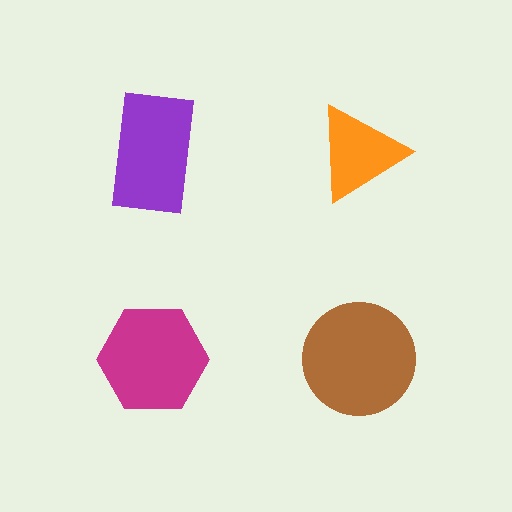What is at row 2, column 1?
A magenta hexagon.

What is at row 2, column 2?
A brown circle.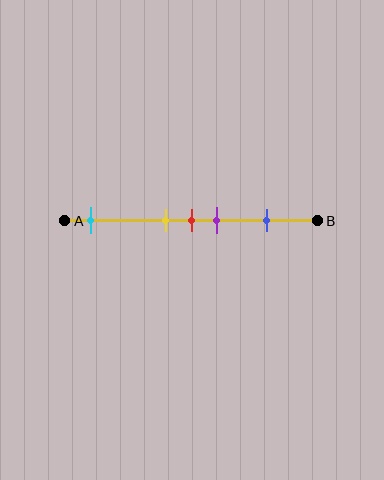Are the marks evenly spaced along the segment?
No, the marks are not evenly spaced.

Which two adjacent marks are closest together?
The yellow and red marks are the closest adjacent pair.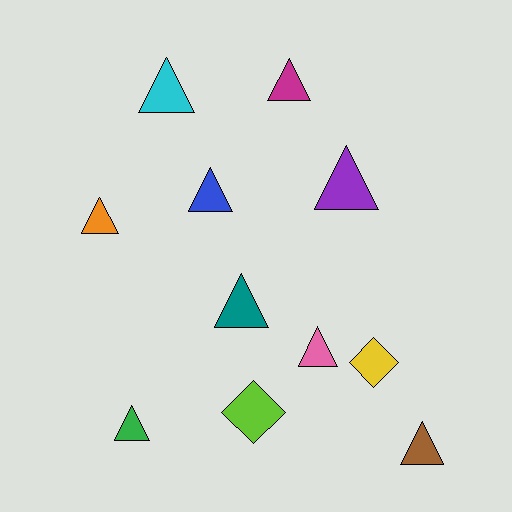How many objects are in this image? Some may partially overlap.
There are 11 objects.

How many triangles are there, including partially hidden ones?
There are 9 triangles.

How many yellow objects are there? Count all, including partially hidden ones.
There is 1 yellow object.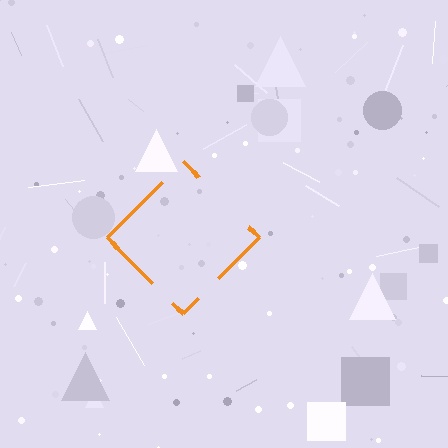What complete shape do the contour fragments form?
The contour fragments form a diamond.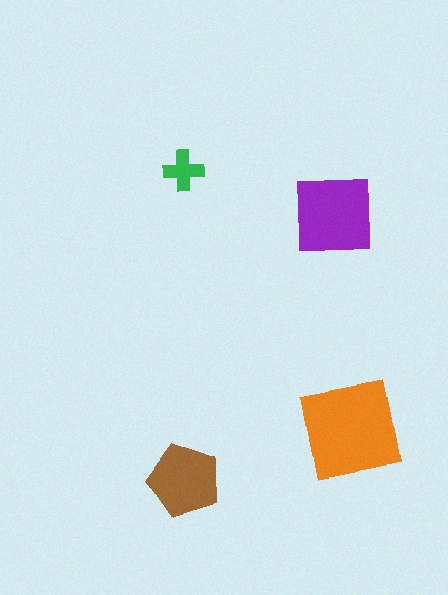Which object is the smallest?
The green cross.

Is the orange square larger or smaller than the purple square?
Larger.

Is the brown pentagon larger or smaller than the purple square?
Smaller.